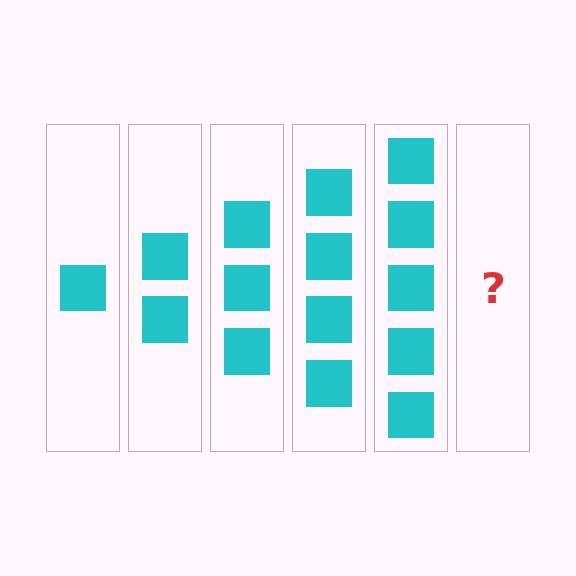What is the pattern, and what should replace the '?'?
The pattern is that each step adds one more square. The '?' should be 6 squares.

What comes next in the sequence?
The next element should be 6 squares.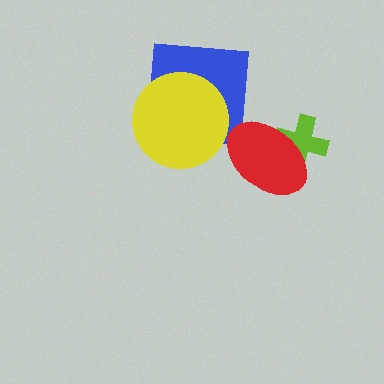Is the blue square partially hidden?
Yes, it is partially covered by another shape.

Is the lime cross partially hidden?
Yes, it is partially covered by another shape.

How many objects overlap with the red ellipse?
1 object overlaps with the red ellipse.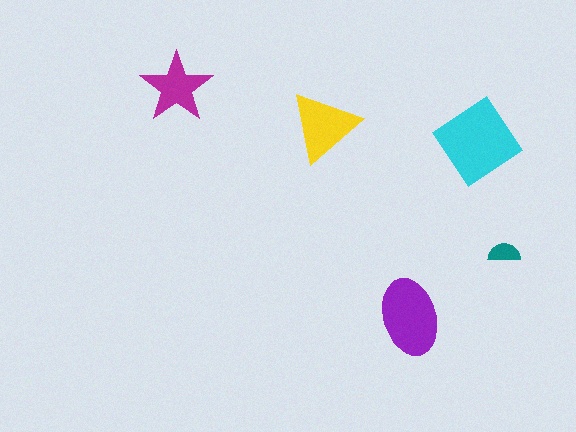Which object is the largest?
The cyan diamond.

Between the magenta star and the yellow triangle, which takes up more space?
The yellow triangle.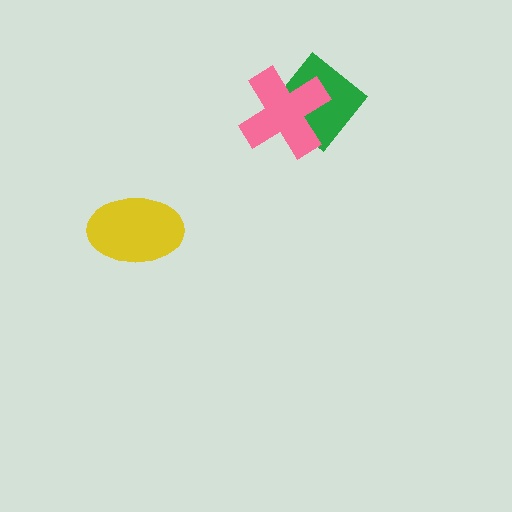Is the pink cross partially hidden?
No, no other shape covers it.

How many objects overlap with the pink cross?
1 object overlaps with the pink cross.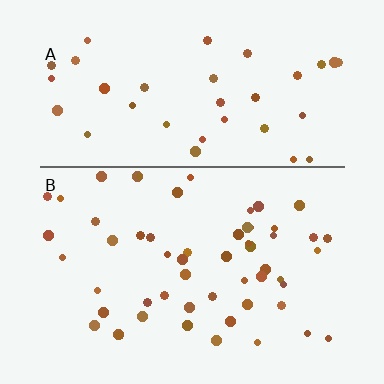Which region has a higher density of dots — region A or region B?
B (the bottom).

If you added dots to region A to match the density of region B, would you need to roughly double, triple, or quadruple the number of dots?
Approximately double.